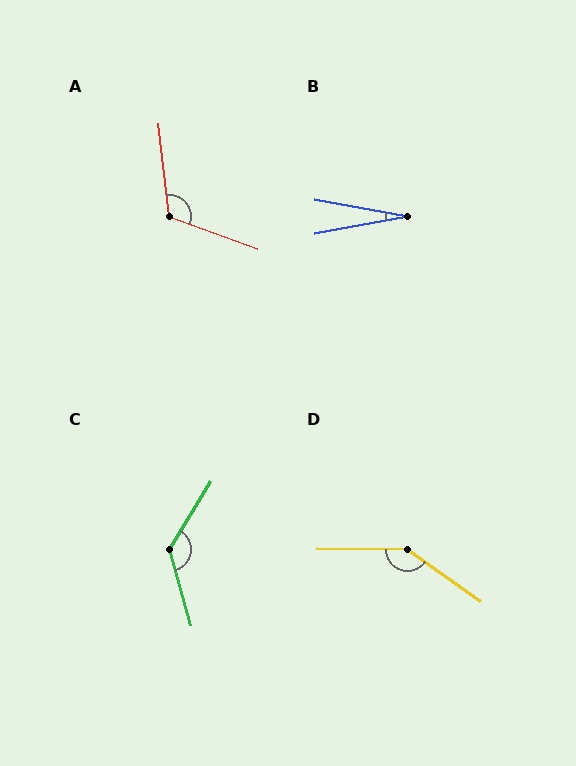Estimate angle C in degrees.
Approximately 133 degrees.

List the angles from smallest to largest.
B (21°), A (116°), C (133°), D (145°).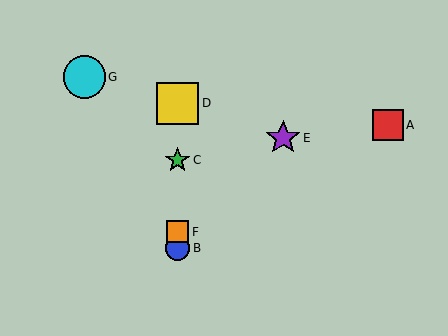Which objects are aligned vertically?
Objects B, C, D, F are aligned vertically.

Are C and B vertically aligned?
Yes, both are at x≈178.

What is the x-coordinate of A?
Object A is at x≈388.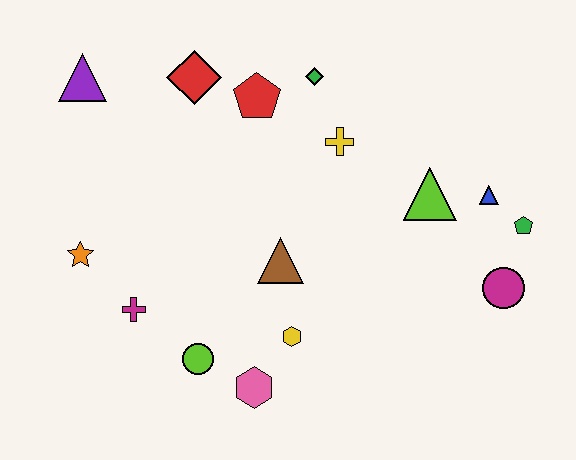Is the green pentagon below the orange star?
No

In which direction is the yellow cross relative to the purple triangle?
The yellow cross is to the right of the purple triangle.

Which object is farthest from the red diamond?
The magenta circle is farthest from the red diamond.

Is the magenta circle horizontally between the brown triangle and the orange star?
No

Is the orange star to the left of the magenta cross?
Yes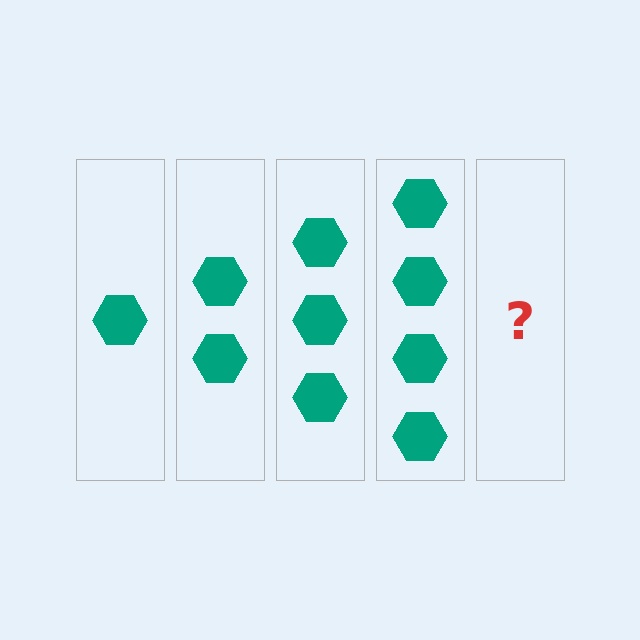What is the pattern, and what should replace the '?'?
The pattern is that each step adds one more hexagon. The '?' should be 5 hexagons.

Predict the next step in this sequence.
The next step is 5 hexagons.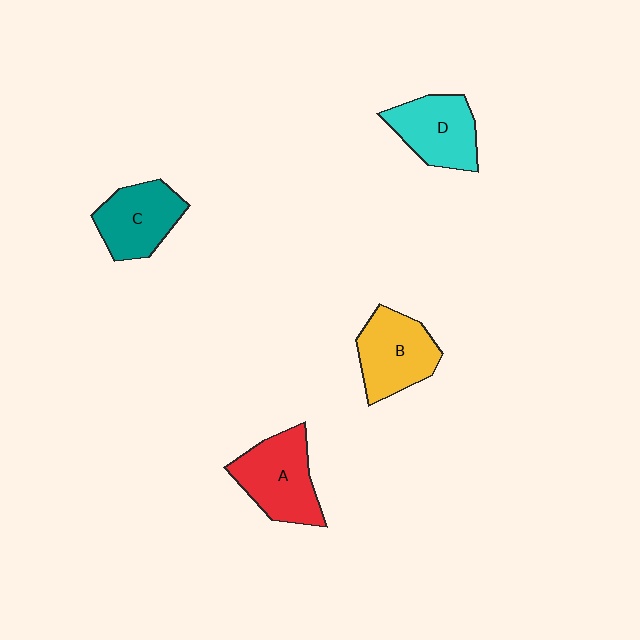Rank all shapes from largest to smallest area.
From largest to smallest: A (red), B (yellow), D (cyan), C (teal).